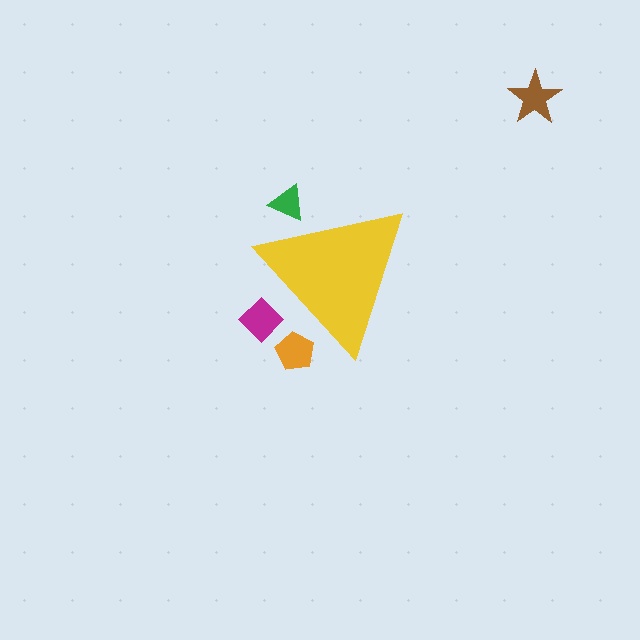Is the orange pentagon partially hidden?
Yes, the orange pentagon is partially hidden behind the yellow triangle.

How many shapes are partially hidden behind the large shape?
3 shapes are partially hidden.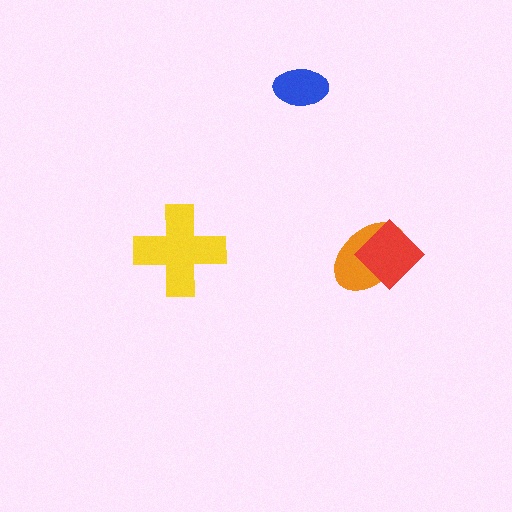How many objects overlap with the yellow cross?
0 objects overlap with the yellow cross.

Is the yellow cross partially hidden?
No, no other shape covers it.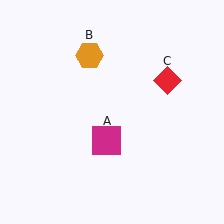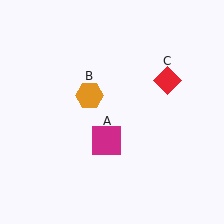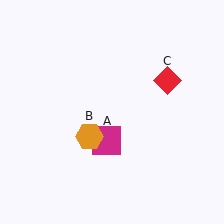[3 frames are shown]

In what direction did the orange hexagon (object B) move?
The orange hexagon (object B) moved down.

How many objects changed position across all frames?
1 object changed position: orange hexagon (object B).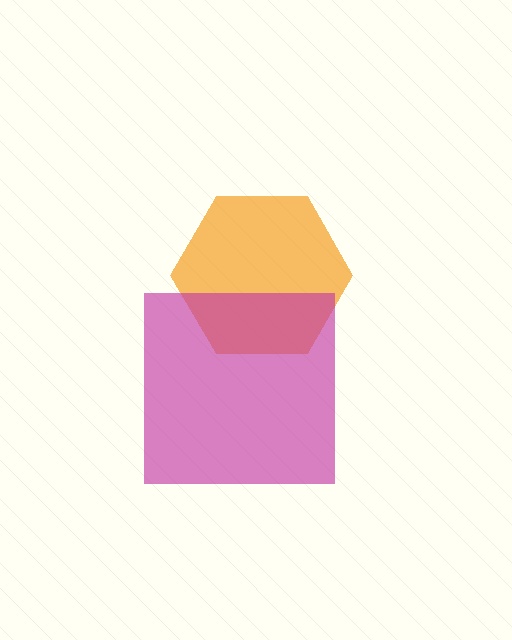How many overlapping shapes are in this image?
There are 2 overlapping shapes in the image.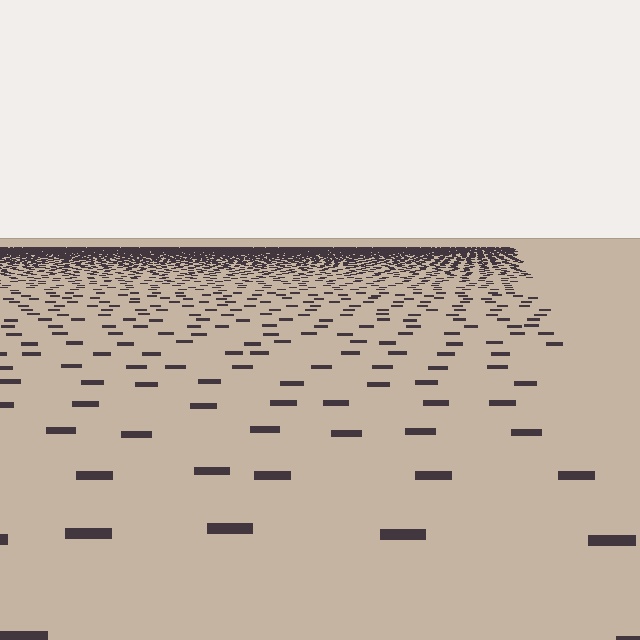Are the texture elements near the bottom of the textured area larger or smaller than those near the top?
Larger. Near the bottom, elements are closer to the viewer and appear at a bigger on-screen size.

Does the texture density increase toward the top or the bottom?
Density increases toward the top.